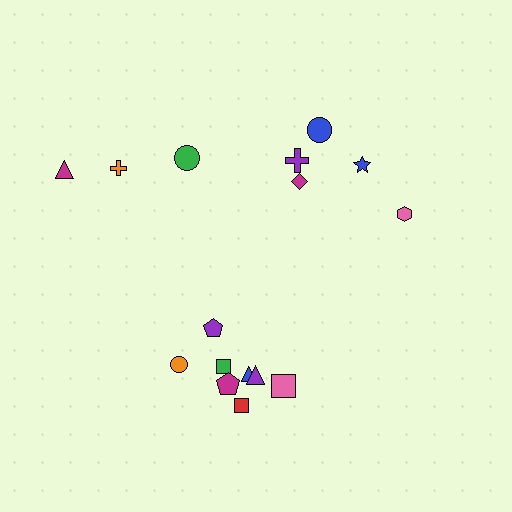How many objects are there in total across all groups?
There are 16 objects.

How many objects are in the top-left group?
There are 3 objects.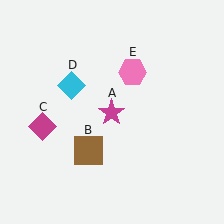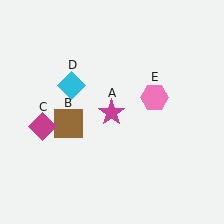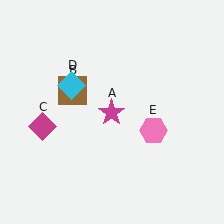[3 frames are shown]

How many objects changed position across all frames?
2 objects changed position: brown square (object B), pink hexagon (object E).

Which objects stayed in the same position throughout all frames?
Magenta star (object A) and magenta diamond (object C) and cyan diamond (object D) remained stationary.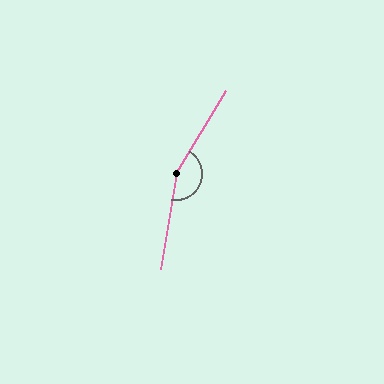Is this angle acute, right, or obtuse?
It is obtuse.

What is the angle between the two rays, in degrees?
Approximately 159 degrees.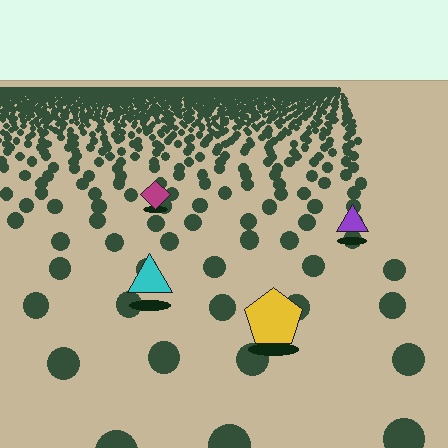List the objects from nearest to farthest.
From nearest to farthest: the yellow pentagon, the cyan triangle, the purple triangle, the magenta diamond.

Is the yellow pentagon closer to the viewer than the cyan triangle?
Yes. The yellow pentagon is closer — you can tell from the texture gradient: the ground texture is coarser near it.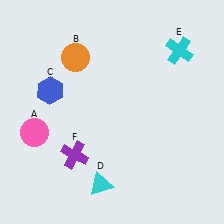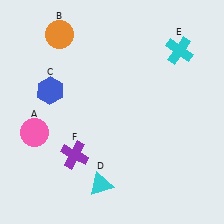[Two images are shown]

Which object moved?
The orange circle (B) moved up.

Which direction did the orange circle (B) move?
The orange circle (B) moved up.